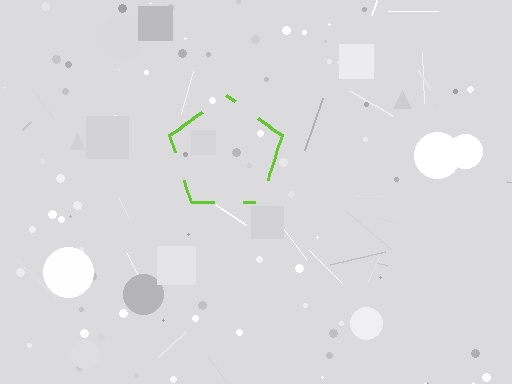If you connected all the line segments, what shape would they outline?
They would outline a pentagon.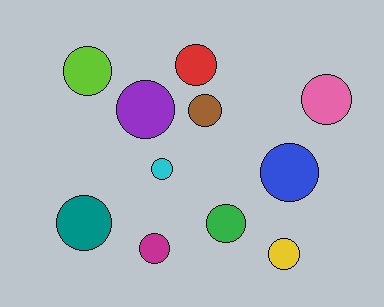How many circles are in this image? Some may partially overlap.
There are 11 circles.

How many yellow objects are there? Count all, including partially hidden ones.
There is 1 yellow object.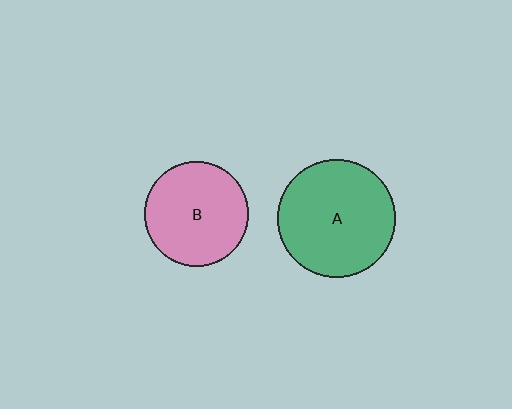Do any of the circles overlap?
No, none of the circles overlap.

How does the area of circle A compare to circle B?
Approximately 1.3 times.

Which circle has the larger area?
Circle A (green).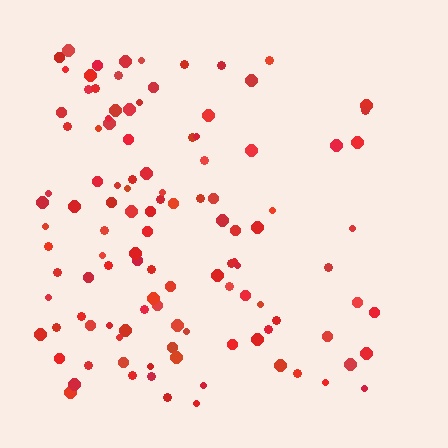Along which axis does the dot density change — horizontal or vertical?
Horizontal.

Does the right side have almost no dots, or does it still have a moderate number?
Still a moderate number, just noticeably fewer than the left.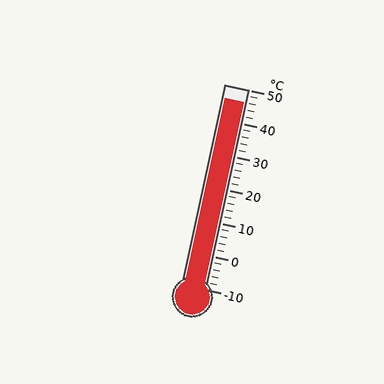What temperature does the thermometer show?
The thermometer shows approximately 46°C.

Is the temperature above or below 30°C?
The temperature is above 30°C.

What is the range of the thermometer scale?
The thermometer scale ranges from -10°C to 50°C.